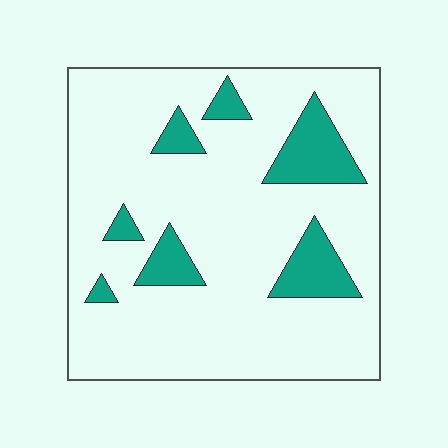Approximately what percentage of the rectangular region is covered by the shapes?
Approximately 15%.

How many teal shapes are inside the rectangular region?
7.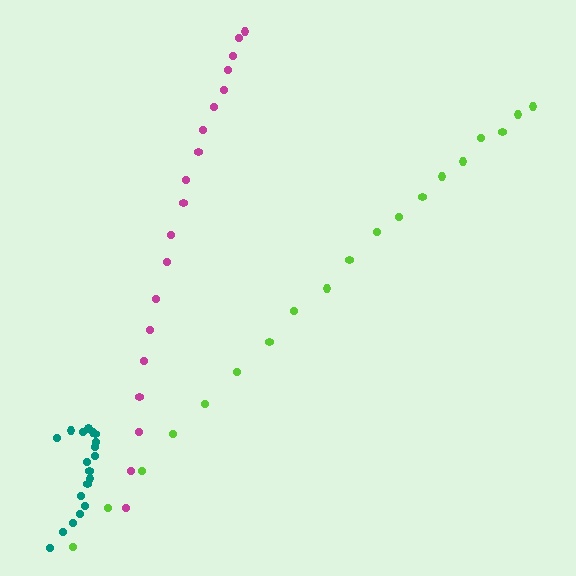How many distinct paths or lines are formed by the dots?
There are 3 distinct paths.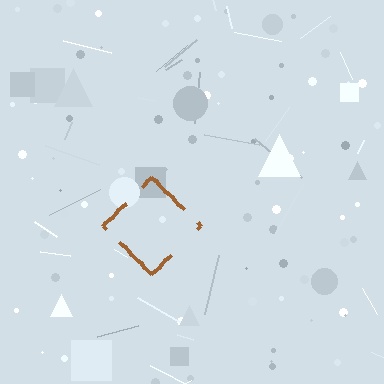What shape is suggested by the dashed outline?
The dashed outline suggests a diamond.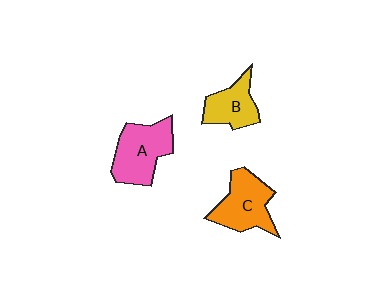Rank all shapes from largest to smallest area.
From largest to smallest: A (pink), C (orange), B (yellow).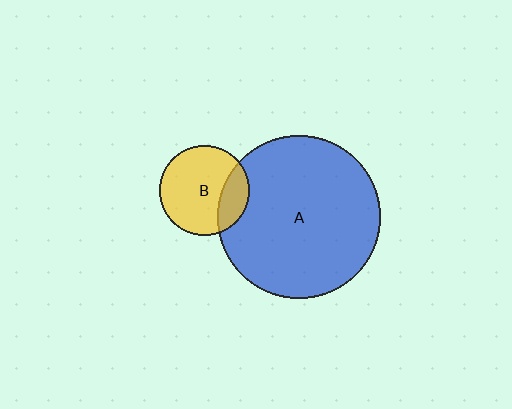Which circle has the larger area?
Circle A (blue).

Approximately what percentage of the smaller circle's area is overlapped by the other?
Approximately 25%.